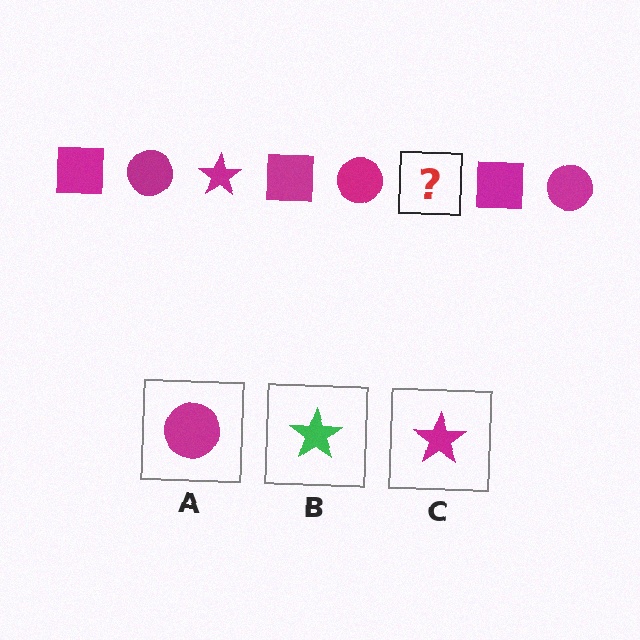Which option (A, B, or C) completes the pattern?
C.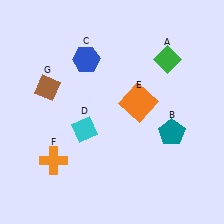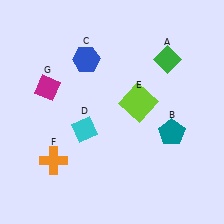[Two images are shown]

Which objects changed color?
E changed from orange to lime. G changed from brown to magenta.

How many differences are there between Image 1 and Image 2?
There are 2 differences between the two images.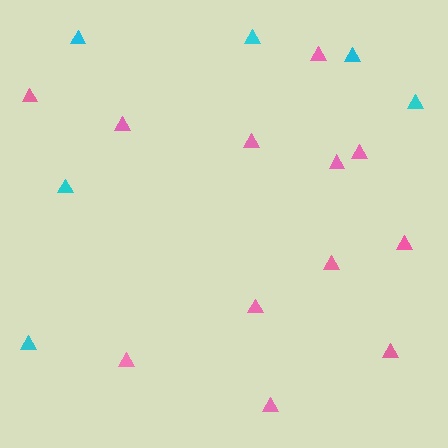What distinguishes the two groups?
There are 2 groups: one group of cyan triangles (6) and one group of pink triangles (12).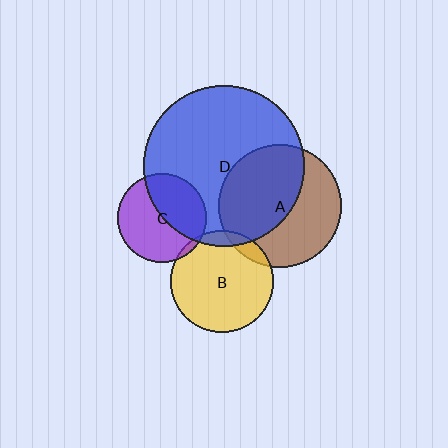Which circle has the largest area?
Circle D (blue).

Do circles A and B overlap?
Yes.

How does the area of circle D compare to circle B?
Approximately 2.5 times.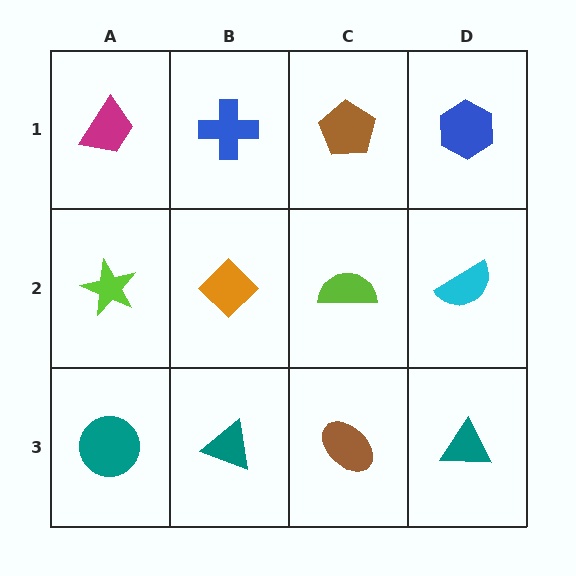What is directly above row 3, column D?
A cyan semicircle.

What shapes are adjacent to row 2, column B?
A blue cross (row 1, column B), a teal triangle (row 3, column B), a lime star (row 2, column A), a lime semicircle (row 2, column C).